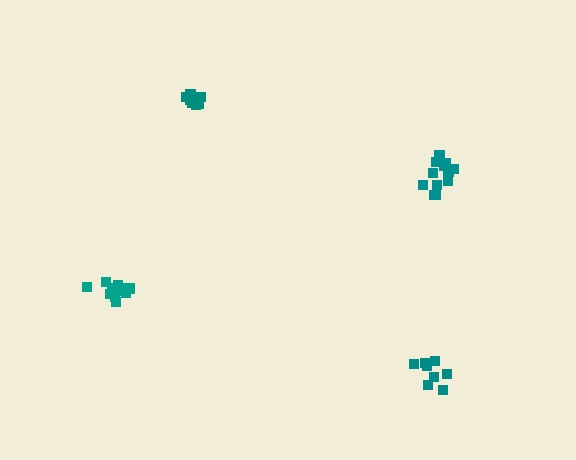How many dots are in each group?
Group 1: 8 dots, Group 2: 12 dots, Group 3: 10 dots, Group 4: 12 dots (42 total).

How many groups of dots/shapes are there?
There are 4 groups.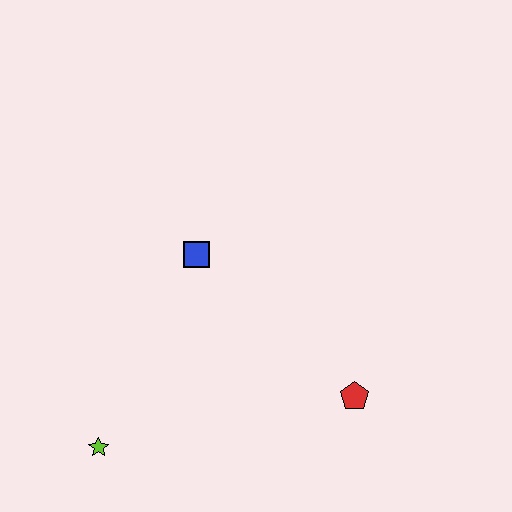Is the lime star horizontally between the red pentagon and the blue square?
No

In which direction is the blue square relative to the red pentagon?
The blue square is to the left of the red pentagon.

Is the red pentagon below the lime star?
No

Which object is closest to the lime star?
The blue square is closest to the lime star.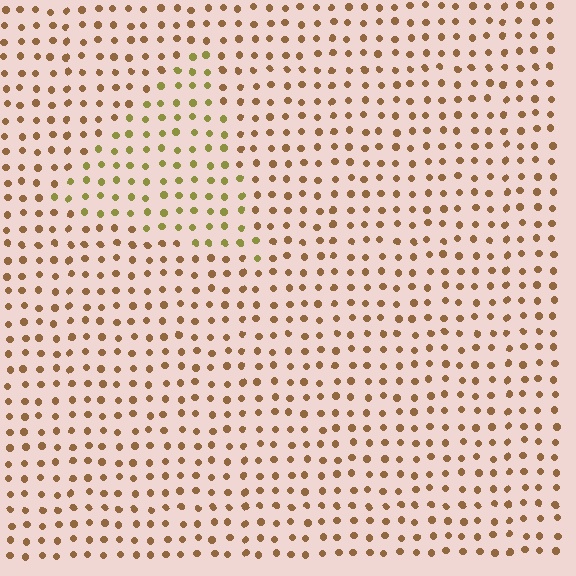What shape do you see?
I see a triangle.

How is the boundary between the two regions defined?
The boundary is defined purely by a slight shift in hue (about 36 degrees). Spacing, size, and orientation are identical on both sides.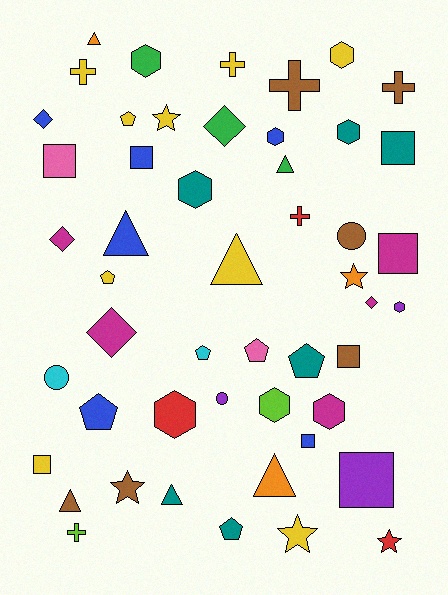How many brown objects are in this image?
There are 6 brown objects.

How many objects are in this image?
There are 50 objects.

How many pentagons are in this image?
There are 7 pentagons.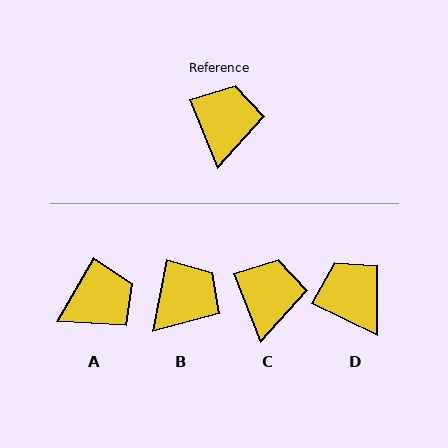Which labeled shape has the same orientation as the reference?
C.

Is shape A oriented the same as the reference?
No, it is off by about 51 degrees.